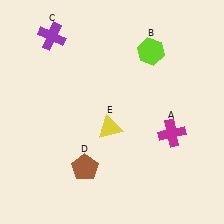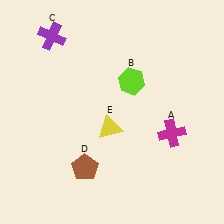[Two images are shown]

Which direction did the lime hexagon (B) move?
The lime hexagon (B) moved down.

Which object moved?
The lime hexagon (B) moved down.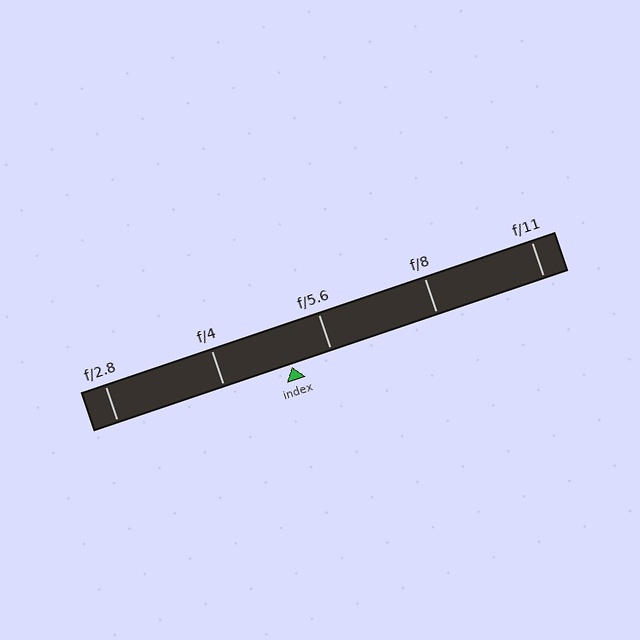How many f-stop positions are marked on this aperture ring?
There are 5 f-stop positions marked.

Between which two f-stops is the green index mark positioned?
The index mark is between f/4 and f/5.6.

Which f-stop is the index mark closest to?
The index mark is closest to f/5.6.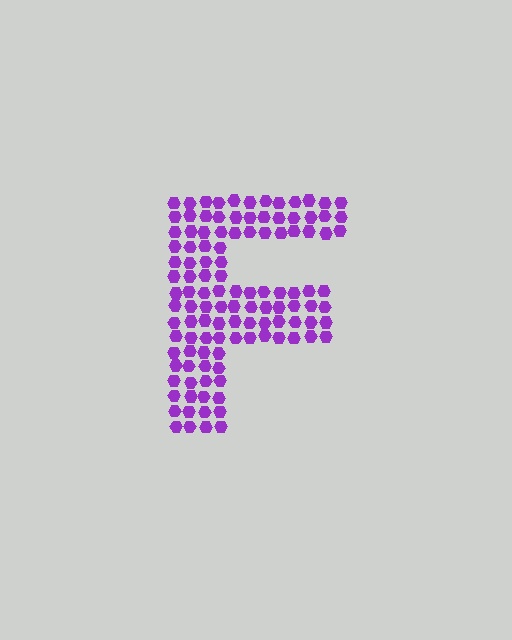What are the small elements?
The small elements are hexagons.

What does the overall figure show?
The overall figure shows the letter F.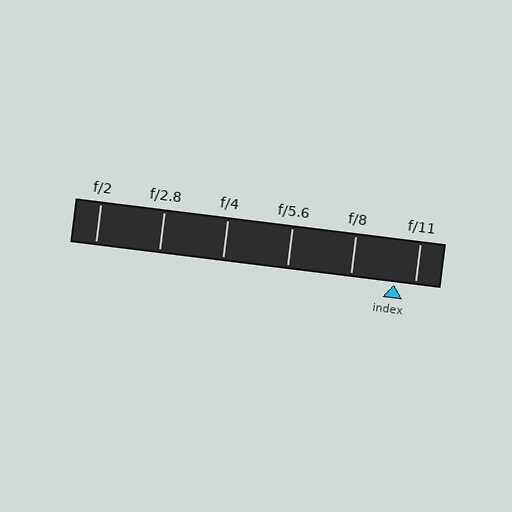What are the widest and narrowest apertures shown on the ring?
The widest aperture shown is f/2 and the narrowest is f/11.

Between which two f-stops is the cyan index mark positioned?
The index mark is between f/8 and f/11.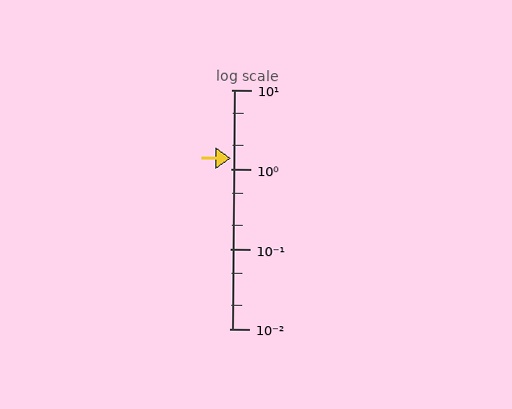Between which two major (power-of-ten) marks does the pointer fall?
The pointer is between 1 and 10.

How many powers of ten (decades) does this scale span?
The scale spans 3 decades, from 0.01 to 10.